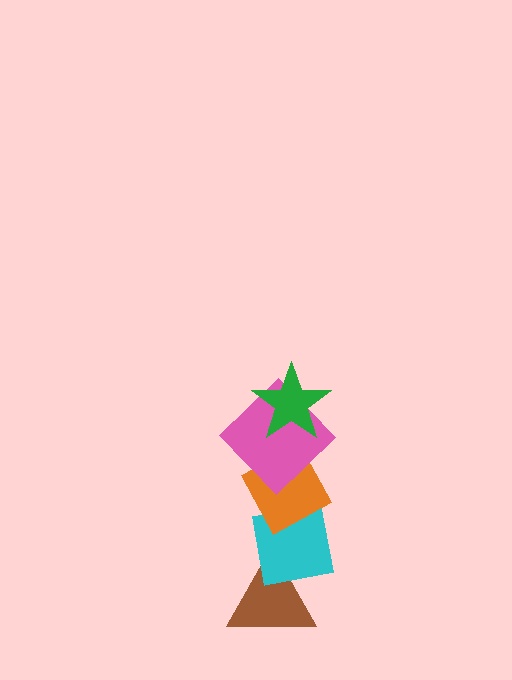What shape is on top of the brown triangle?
The cyan square is on top of the brown triangle.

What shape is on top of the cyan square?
The orange diamond is on top of the cyan square.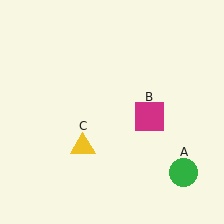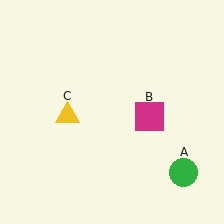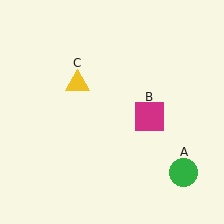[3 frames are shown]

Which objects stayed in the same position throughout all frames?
Green circle (object A) and magenta square (object B) remained stationary.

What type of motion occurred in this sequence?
The yellow triangle (object C) rotated clockwise around the center of the scene.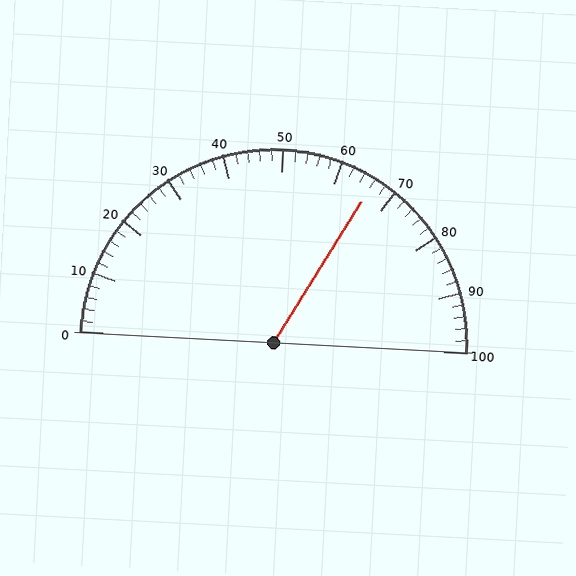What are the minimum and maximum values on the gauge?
The gauge ranges from 0 to 100.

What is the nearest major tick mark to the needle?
The nearest major tick mark is 70.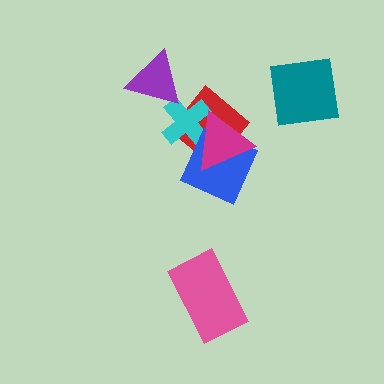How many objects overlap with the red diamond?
3 objects overlap with the red diamond.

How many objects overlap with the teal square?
0 objects overlap with the teal square.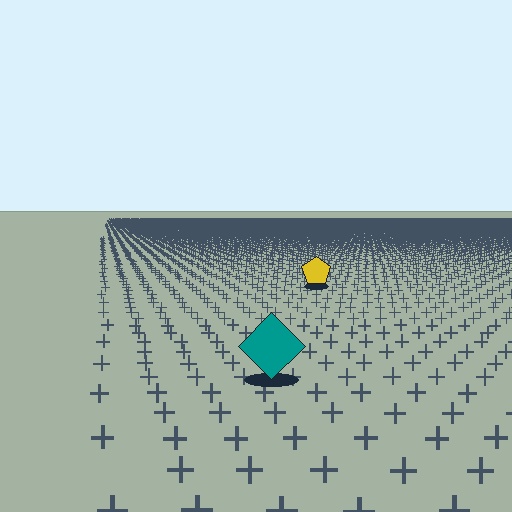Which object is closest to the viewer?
The teal diamond is closest. The texture marks near it are larger and more spread out.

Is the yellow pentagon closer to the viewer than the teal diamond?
No. The teal diamond is closer — you can tell from the texture gradient: the ground texture is coarser near it.